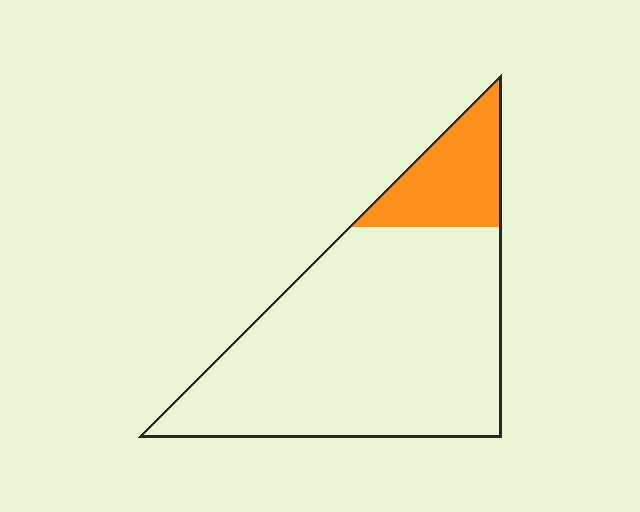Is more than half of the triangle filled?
No.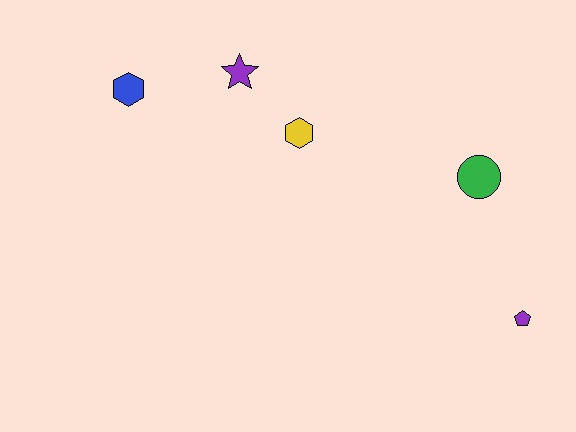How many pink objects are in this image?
There are no pink objects.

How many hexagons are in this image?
There are 2 hexagons.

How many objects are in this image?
There are 5 objects.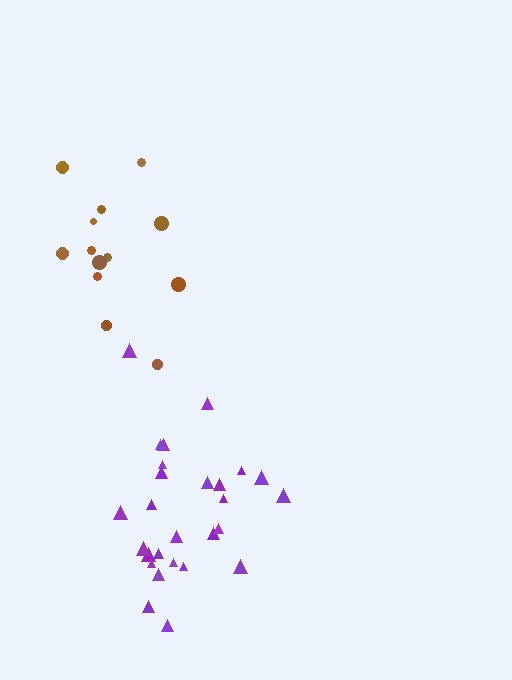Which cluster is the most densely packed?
Purple.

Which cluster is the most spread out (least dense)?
Brown.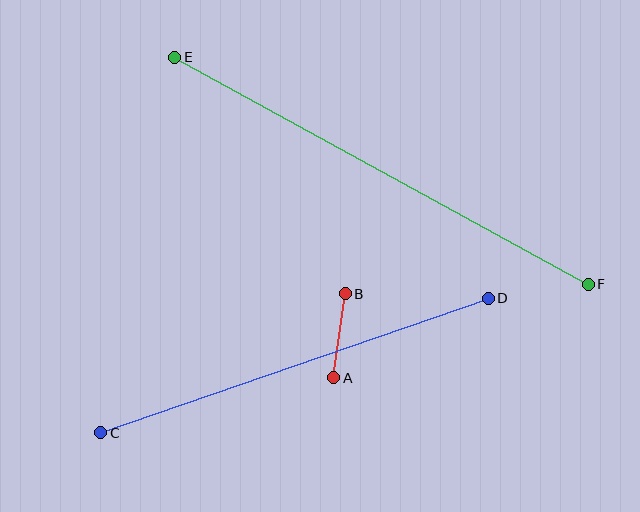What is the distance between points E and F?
The distance is approximately 472 pixels.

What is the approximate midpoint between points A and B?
The midpoint is at approximately (339, 336) pixels.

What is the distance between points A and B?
The distance is approximately 85 pixels.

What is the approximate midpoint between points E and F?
The midpoint is at approximately (382, 171) pixels.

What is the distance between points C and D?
The distance is approximately 410 pixels.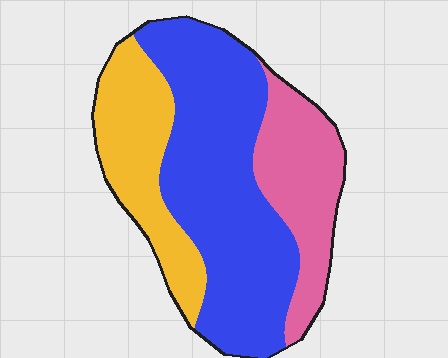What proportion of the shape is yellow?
Yellow covers 24% of the shape.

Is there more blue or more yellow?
Blue.